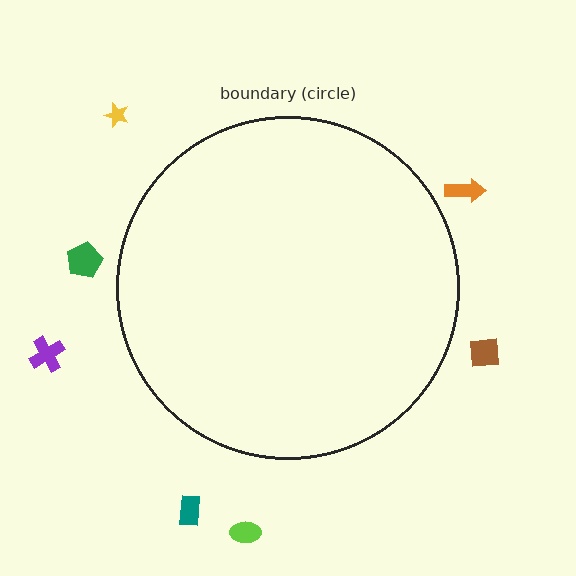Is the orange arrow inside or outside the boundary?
Outside.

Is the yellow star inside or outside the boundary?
Outside.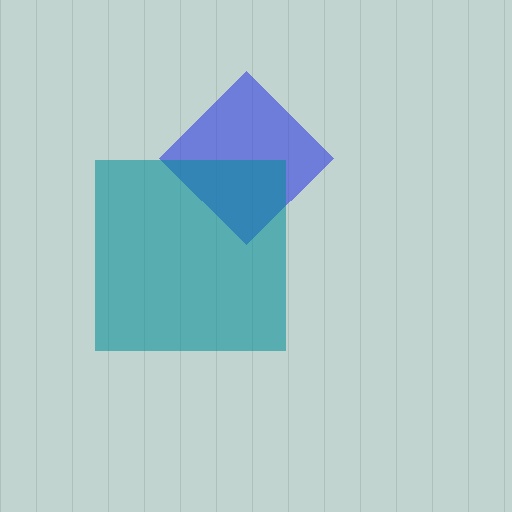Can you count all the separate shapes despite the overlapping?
Yes, there are 2 separate shapes.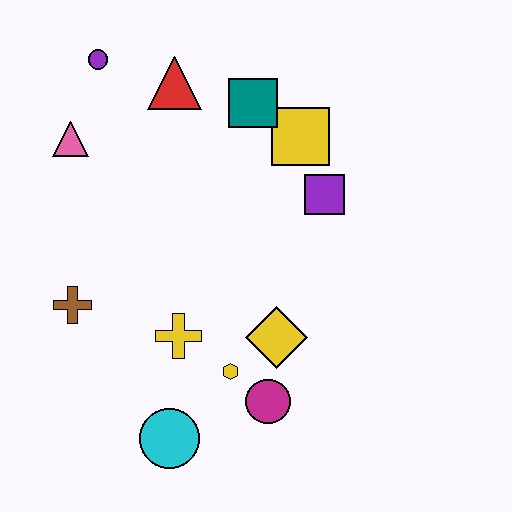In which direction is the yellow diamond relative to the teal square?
The yellow diamond is below the teal square.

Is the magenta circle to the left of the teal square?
No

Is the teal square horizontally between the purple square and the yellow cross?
Yes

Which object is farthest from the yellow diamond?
The purple circle is farthest from the yellow diamond.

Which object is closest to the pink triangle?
The purple circle is closest to the pink triangle.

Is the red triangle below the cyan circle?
No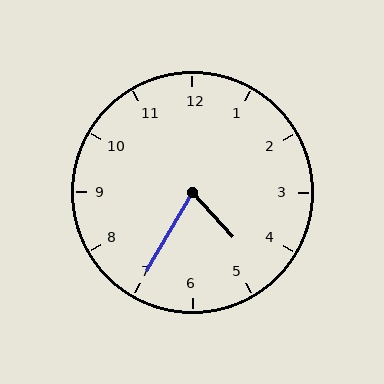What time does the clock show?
4:35.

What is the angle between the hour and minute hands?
Approximately 72 degrees.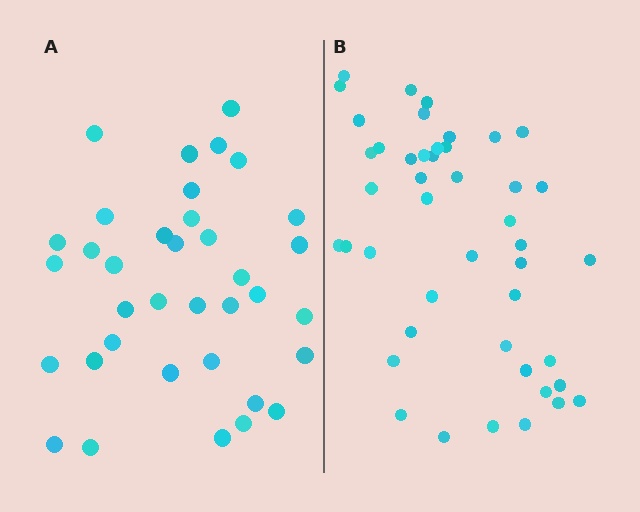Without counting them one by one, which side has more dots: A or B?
Region B (the right region) has more dots.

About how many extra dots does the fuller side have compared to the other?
Region B has roughly 8 or so more dots than region A.